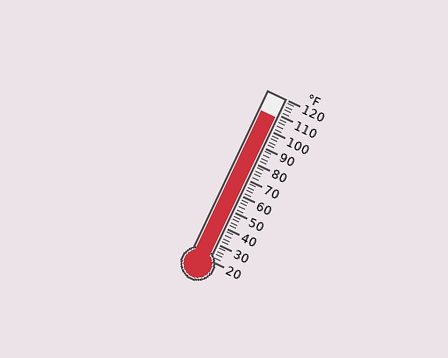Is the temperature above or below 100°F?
The temperature is above 100°F.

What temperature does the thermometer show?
The thermometer shows approximately 108°F.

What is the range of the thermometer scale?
The thermometer scale ranges from 20°F to 120°F.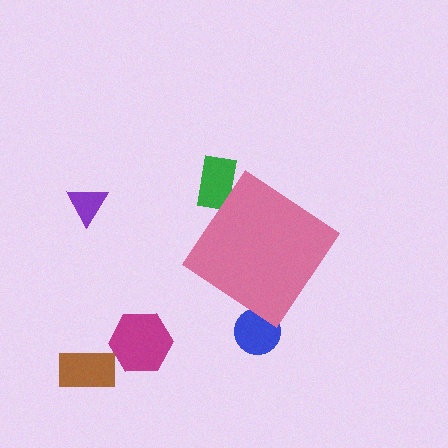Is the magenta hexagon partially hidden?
No, the magenta hexagon is fully visible.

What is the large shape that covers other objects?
A pink diamond.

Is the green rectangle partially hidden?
Yes, the green rectangle is partially hidden behind the pink diamond.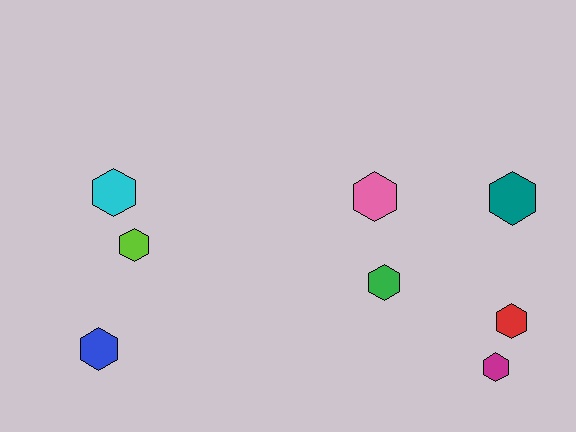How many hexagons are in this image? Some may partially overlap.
There are 8 hexagons.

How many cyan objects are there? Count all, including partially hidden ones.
There is 1 cyan object.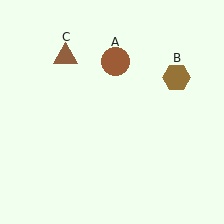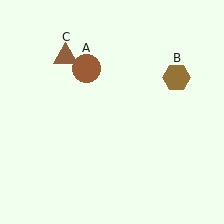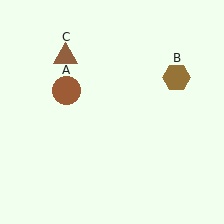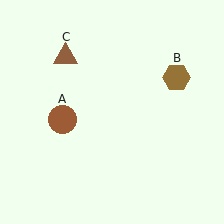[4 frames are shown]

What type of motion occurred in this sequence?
The brown circle (object A) rotated counterclockwise around the center of the scene.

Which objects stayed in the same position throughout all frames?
Brown hexagon (object B) and brown triangle (object C) remained stationary.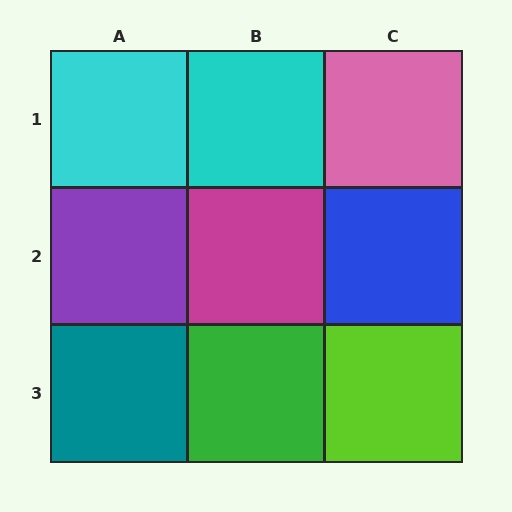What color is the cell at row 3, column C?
Lime.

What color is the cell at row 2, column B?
Magenta.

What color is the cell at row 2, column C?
Blue.